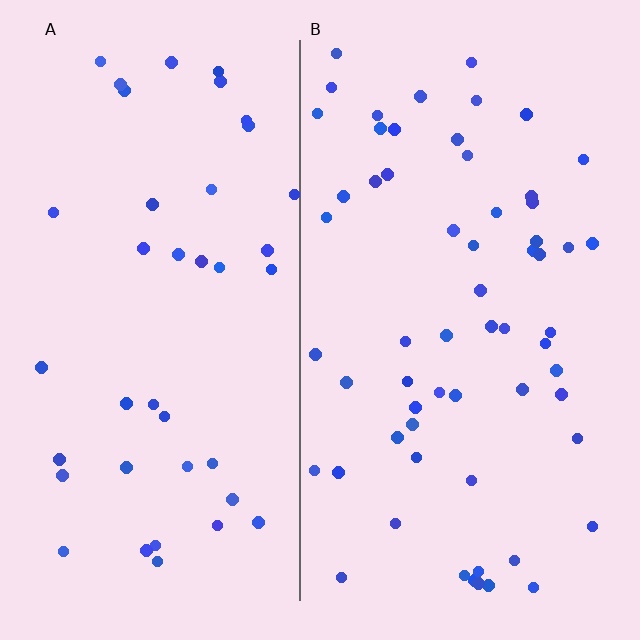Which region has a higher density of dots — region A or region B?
B (the right).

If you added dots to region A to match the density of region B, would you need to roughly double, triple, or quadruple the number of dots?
Approximately double.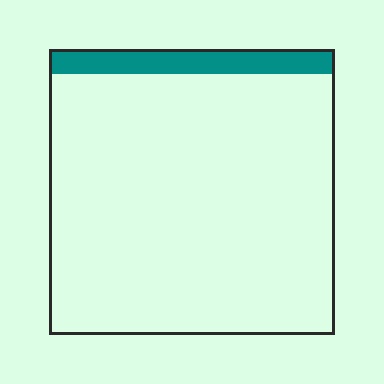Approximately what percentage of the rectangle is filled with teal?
Approximately 10%.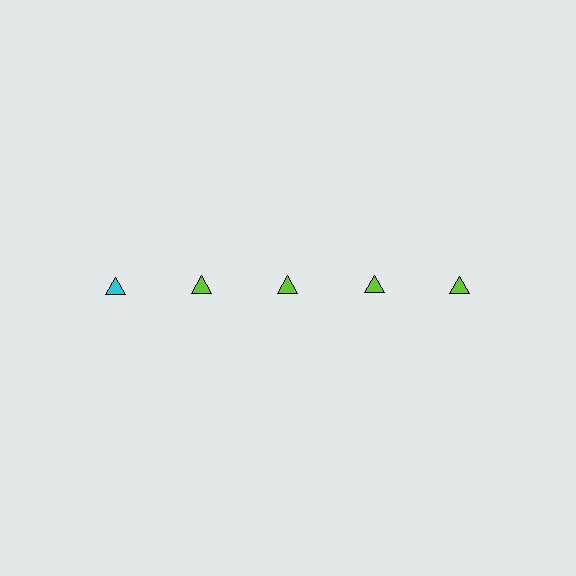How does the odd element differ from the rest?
It has a different color: cyan instead of lime.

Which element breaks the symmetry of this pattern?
The cyan triangle in the top row, leftmost column breaks the symmetry. All other shapes are lime triangles.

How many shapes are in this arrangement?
There are 5 shapes arranged in a grid pattern.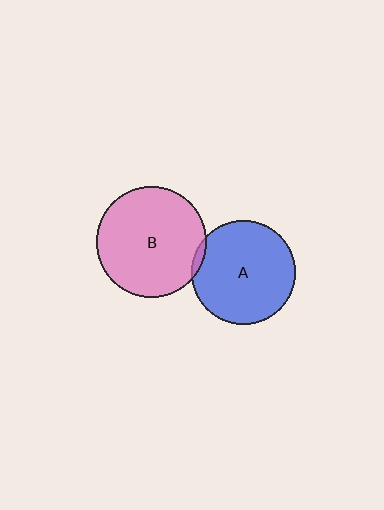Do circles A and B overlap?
Yes.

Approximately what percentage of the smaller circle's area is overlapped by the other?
Approximately 5%.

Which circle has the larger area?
Circle B (pink).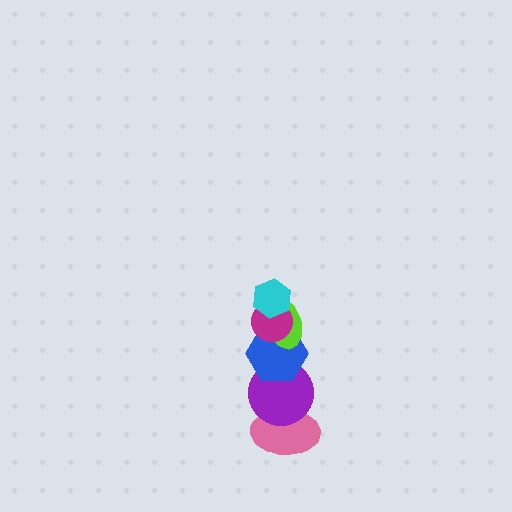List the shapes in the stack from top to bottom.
From top to bottom: the cyan hexagon, the magenta circle, the lime ellipse, the blue hexagon, the purple circle, the pink ellipse.